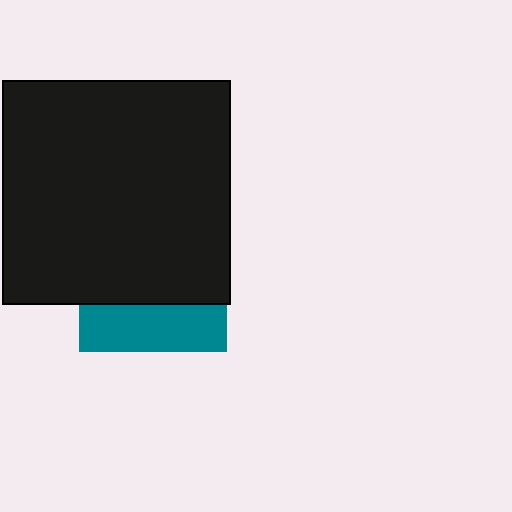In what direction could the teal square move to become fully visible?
The teal square could move down. That would shift it out from behind the black rectangle entirely.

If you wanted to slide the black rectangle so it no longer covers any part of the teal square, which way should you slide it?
Slide it up — that is the most direct way to separate the two shapes.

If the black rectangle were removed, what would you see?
You would see the complete teal square.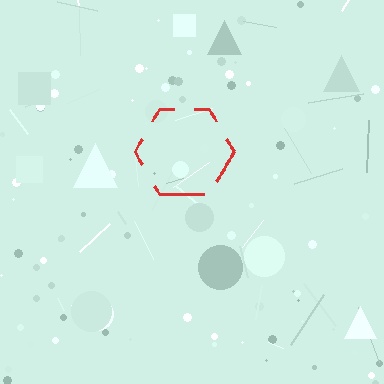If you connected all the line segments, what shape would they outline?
They would outline a hexagon.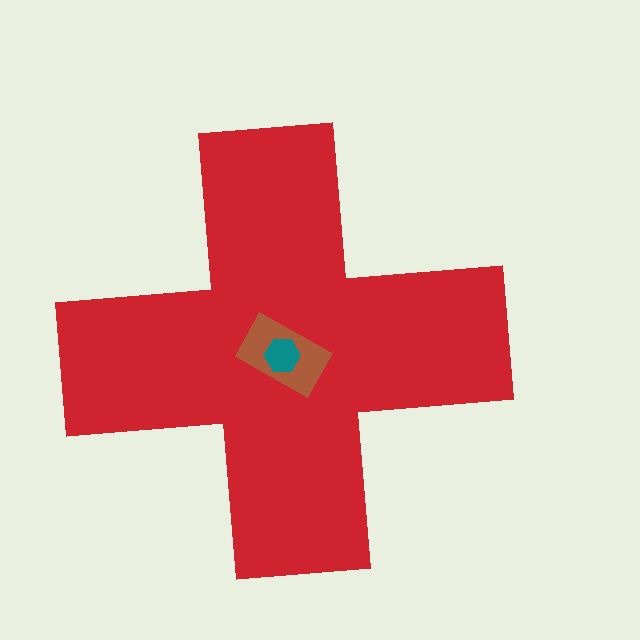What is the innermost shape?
The teal hexagon.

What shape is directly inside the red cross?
The brown rectangle.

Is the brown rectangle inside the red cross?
Yes.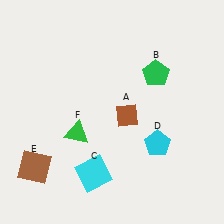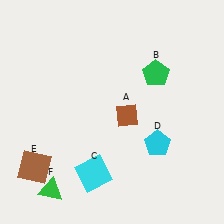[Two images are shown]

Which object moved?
The green triangle (F) moved down.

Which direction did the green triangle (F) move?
The green triangle (F) moved down.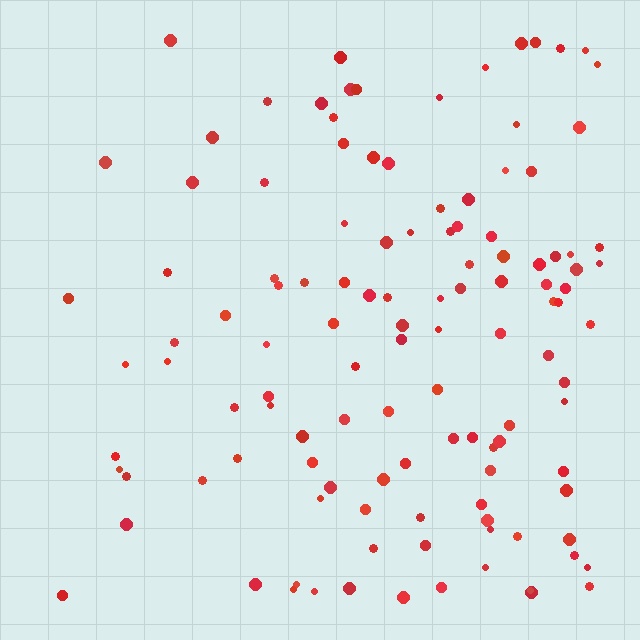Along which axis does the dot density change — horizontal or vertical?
Horizontal.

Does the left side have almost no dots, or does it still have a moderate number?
Still a moderate number, just noticeably fewer than the right.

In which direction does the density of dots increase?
From left to right, with the right side densest.